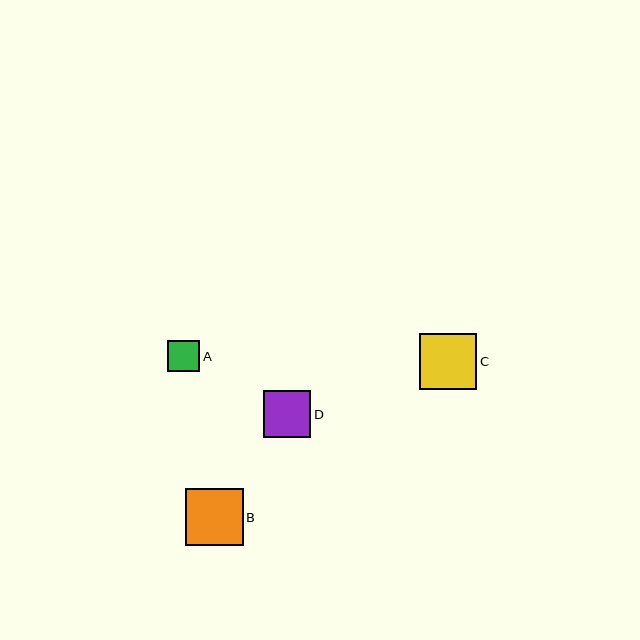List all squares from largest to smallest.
From largest to smallest: B, C, D, A.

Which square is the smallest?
Square A is the smallest with a size of approximately 32 pixels.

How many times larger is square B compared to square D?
Square B is approximately 1.2 times the size of square D.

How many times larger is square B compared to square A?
Square B is approximately 1.8 times the size of square A.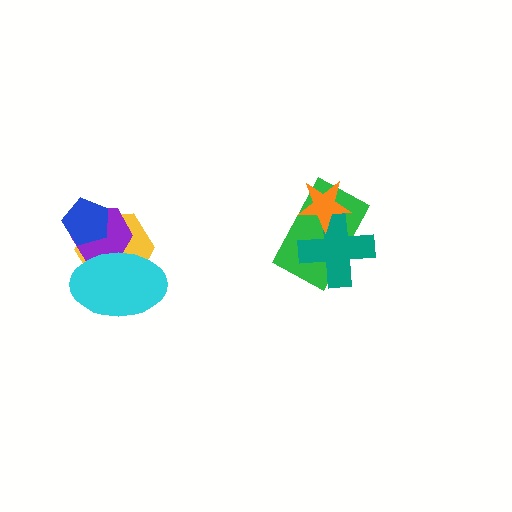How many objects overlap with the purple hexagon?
3 objects overlap with the purple hexagon.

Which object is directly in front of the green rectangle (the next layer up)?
The teal cross is directly in front of the green rectangle.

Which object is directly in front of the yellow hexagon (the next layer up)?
The purple hexagon is directly in front of the yellow hexagon.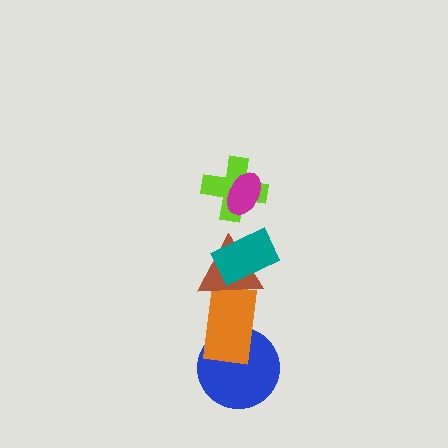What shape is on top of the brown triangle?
The teal rectangle is on top of the brown triangle.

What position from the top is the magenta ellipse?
The magenta ellipse is 1st from the top.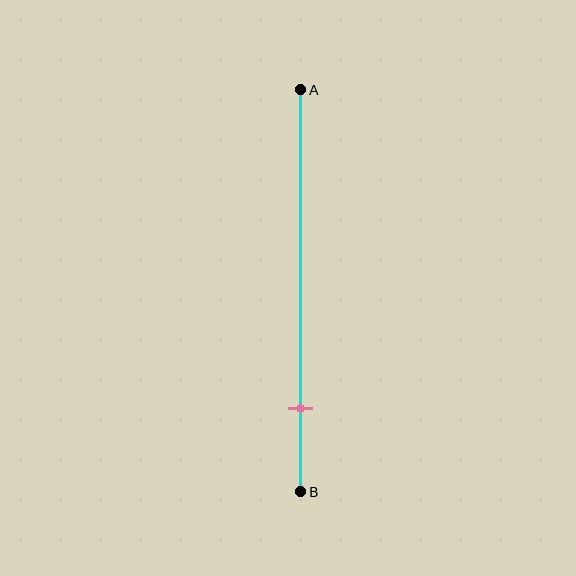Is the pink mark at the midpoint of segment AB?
No, the mark is at about 80% from A, not at the 50% midpoint.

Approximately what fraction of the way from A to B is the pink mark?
The pink mark is approximately 80% of the way from A to B.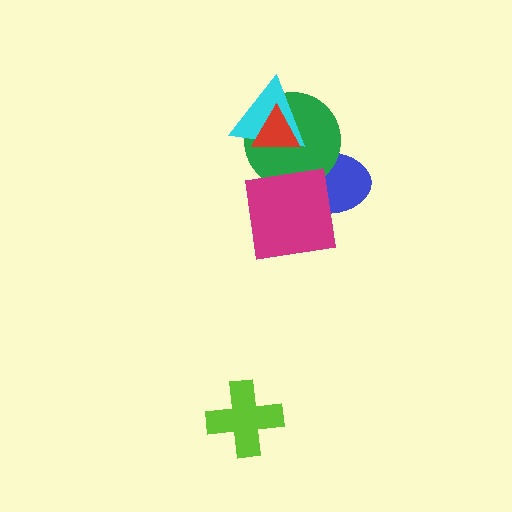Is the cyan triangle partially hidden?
Yes, it is partially covered by another shape.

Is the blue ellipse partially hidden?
Yes, it is partially covered by another shape.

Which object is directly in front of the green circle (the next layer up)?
The magenta square is directly in front of the green circle.